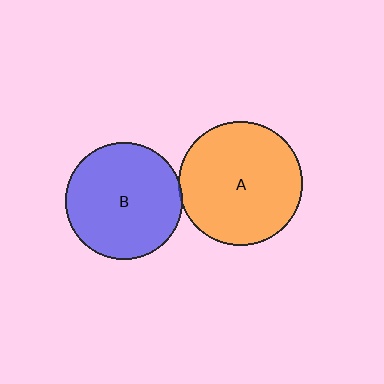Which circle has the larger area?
Circle A (orange).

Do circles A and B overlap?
Yes.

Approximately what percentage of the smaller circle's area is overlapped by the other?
Approximately 5%.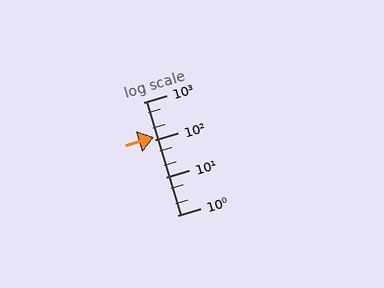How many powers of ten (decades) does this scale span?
The scale spans 3 decades, from 1 to 1000.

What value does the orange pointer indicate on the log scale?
The pointer indicates approximately 120.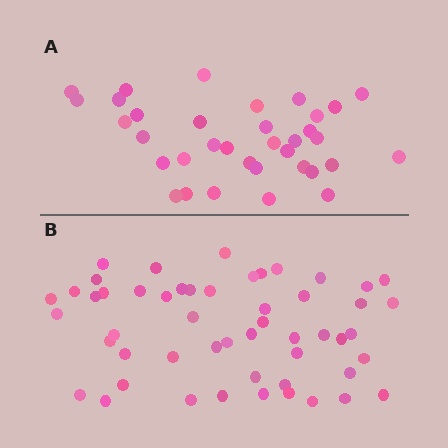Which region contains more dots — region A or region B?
Region B (the bottom region) has more dots.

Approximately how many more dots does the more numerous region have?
Region B has approximately 15 more dots than region A.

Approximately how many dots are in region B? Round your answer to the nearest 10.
About 50 dots. (The exact count is 52, which rounds to 50.)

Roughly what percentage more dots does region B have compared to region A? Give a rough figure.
About 50% more.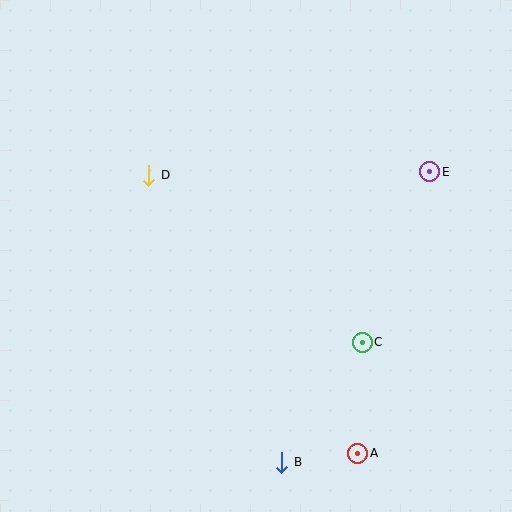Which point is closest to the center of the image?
Point D at (149, 175) is closest to the center.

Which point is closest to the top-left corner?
Point D is closest to the top-left corner.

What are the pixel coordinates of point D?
Point D is at (149, 175).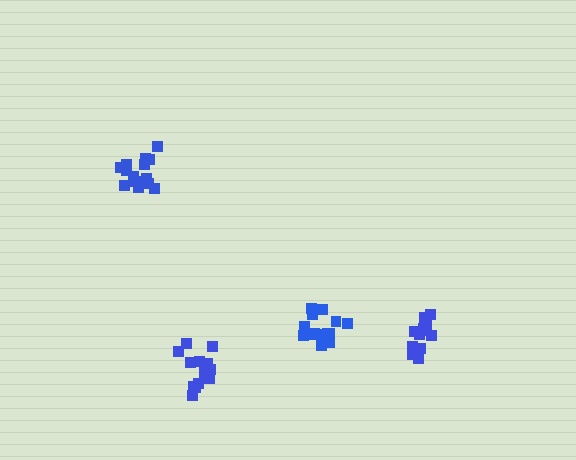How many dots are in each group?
Group 1: 16 dots, Group 2: 15 dots, Group 3: 12 dots, Group 4: 14 dots (57 total).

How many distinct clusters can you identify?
There are 4 distinct clusters.